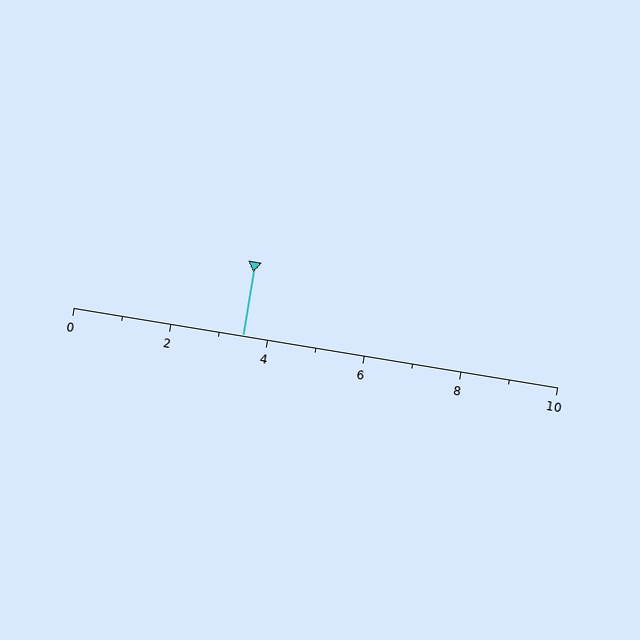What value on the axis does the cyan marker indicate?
The marker indicates approximately 3.5.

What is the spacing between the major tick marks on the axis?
The major ticks are spaced 2 apart.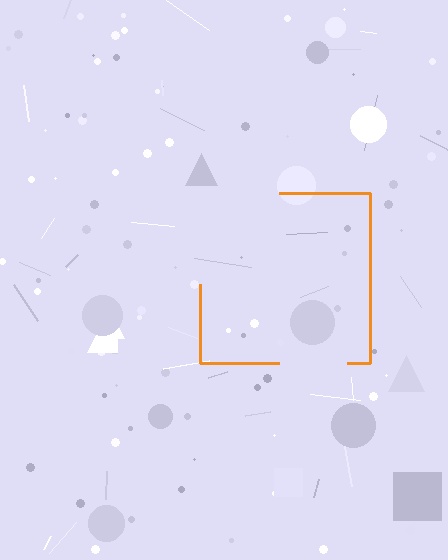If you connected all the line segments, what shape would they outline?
They would outline a square.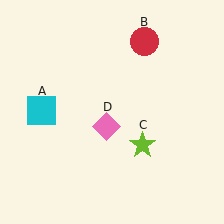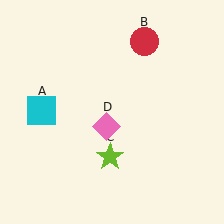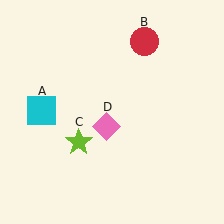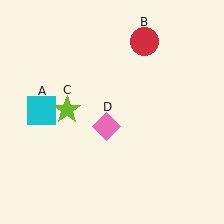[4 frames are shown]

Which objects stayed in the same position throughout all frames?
Cyan square (object A) and red circle (object B) and pink diamond (object D) remained stationary.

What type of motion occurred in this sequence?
The lime star (object C) rotated clockwise around the center of the scene.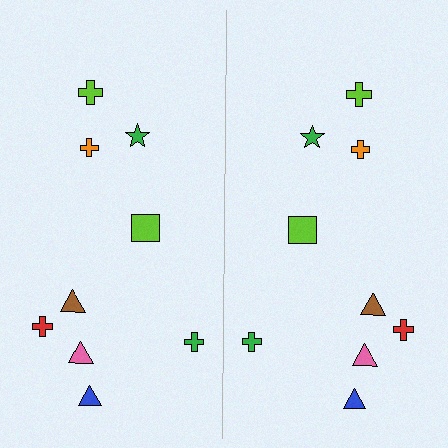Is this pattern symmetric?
Yes, this pattern has bilateral (reflection) symmetry.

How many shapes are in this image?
There are 18 shapes in this image.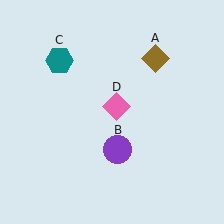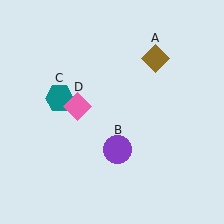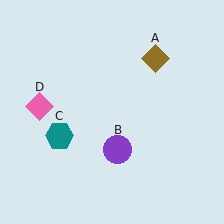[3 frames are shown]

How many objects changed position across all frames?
2 objects changed position: teal hexagon (object C), pink diamond (object D).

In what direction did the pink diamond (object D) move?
The pink diamond (object D) moved left.